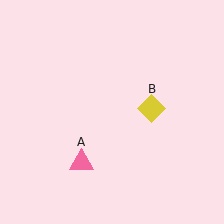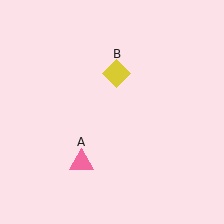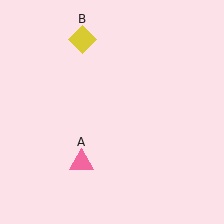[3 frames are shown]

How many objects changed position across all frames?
1 object changed position: yellow diamond (object B).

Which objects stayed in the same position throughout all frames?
Pink triangle (object A) remained stationary.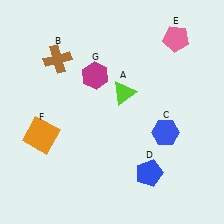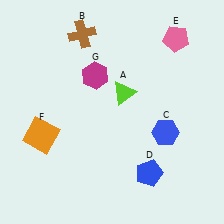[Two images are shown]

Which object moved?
The brown cross (B) moved up.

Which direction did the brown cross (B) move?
The brown cross (B) moved up.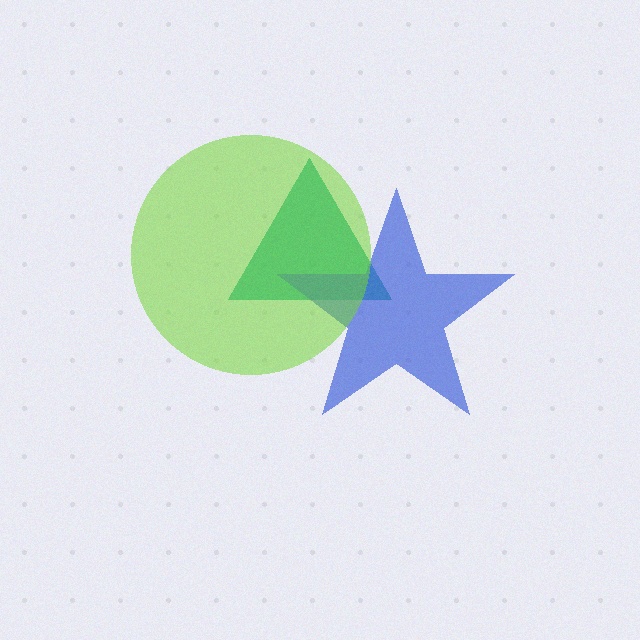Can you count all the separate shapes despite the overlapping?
Yes, there are 3 separate shapes.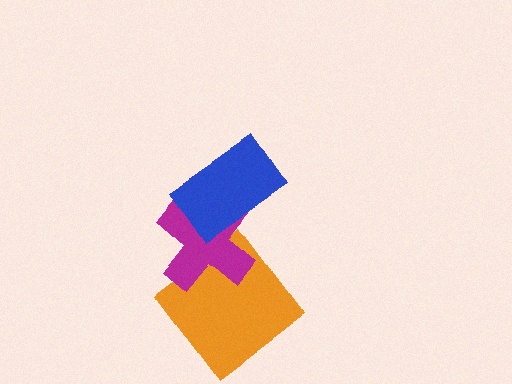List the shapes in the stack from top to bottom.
From top to bottom: the blue rectangle, the magenta cross, the orange diamond.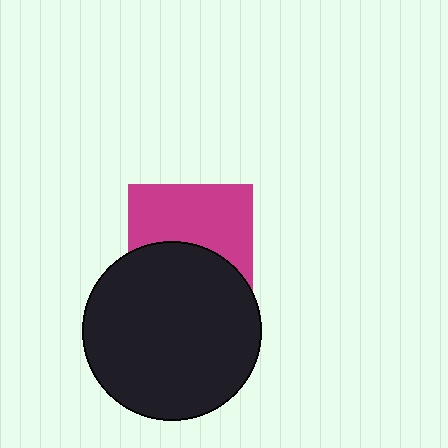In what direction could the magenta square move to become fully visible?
The magenta square could move up. That would shift it out from behind the black circle entirely.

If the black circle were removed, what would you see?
You would see the complete magenta square.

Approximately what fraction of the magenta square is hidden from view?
Roughly 45% of the magenta square is hidden behind the black circle.